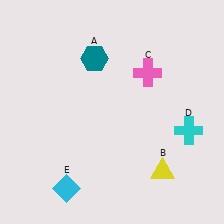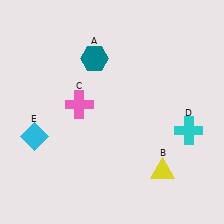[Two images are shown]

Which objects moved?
The objects that moved are: the pink cross (C), the cyan diamond (E).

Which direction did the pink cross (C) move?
The pink cross (C) moved left.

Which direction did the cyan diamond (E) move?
The cyan diamond (E) moved up.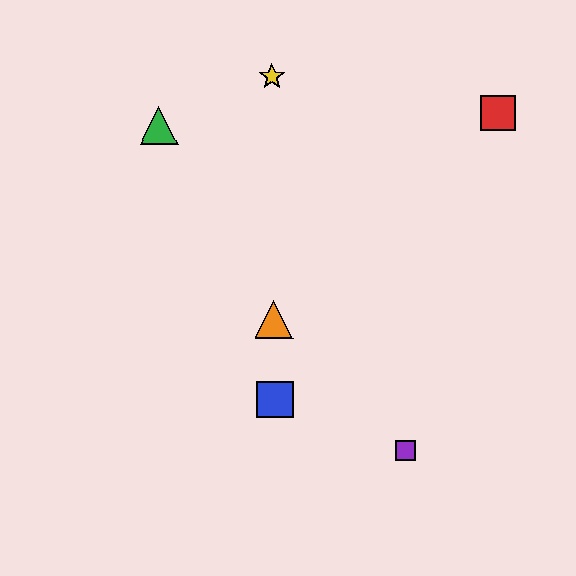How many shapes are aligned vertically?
3 shapes (the blue square, the yellow star, the orange triangle) are aligned vertically.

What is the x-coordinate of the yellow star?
The yellow star is at x≈272.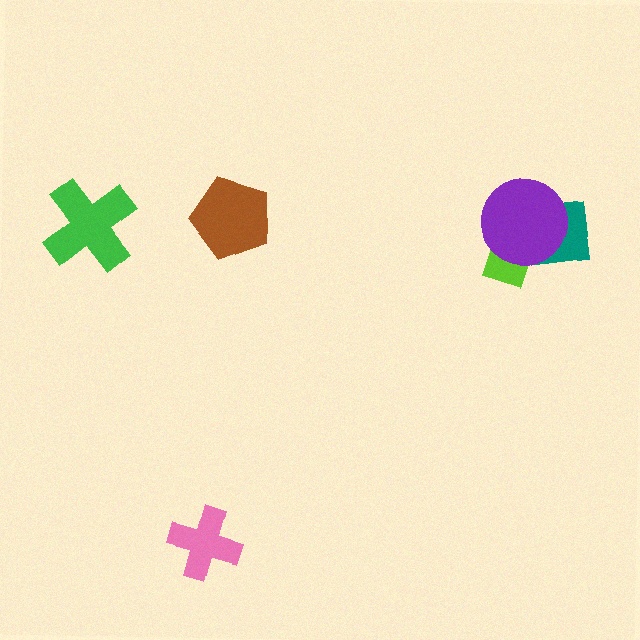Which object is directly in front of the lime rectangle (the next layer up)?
The teal square is directly in front of the lime rectangle.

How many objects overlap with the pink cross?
0 objects overlap with the pink cross.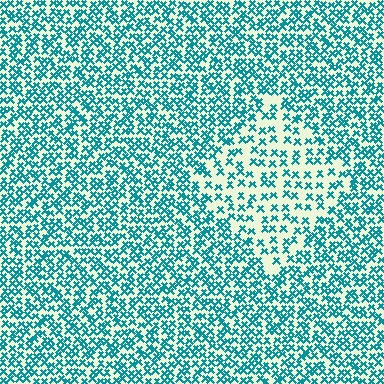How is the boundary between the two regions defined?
The boundary is defined by a change in element density (approximately 2.0x ratio). All elements are the same color, size, and shape.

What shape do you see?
I see a diamond.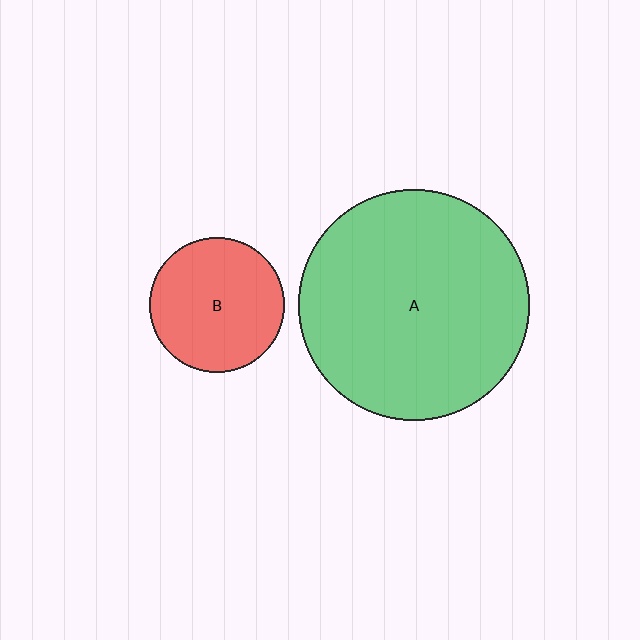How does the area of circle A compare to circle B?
Approximately 2.9 times.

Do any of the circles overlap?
No, none of the circles overlap.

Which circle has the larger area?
Circle A (green).